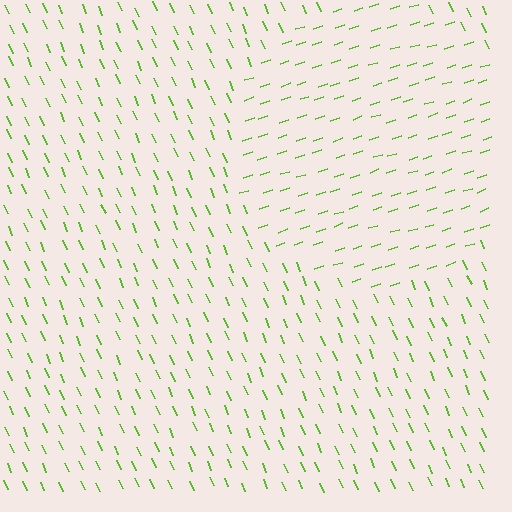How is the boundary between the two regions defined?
The boundary is defined purely by a change in line orientation (approximately 85 degrees difference). All lines are the same color and thickness.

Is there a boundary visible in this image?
Yes, there is a texture boundary formed by a change in line orientation.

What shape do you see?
I see a circle.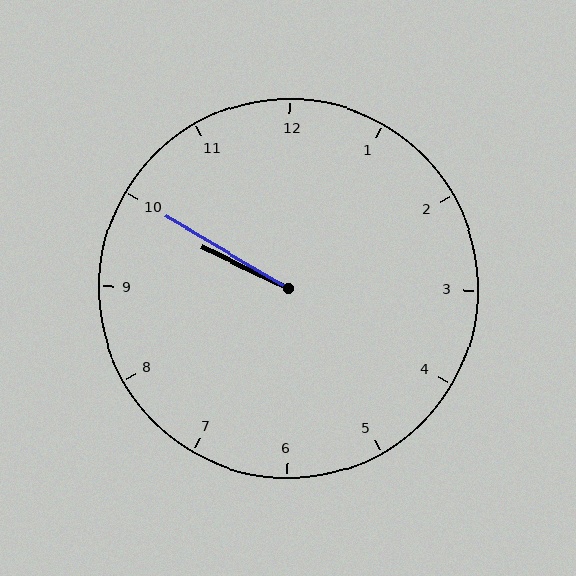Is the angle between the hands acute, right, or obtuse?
It is acute.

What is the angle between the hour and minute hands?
Approximately 5 degrees.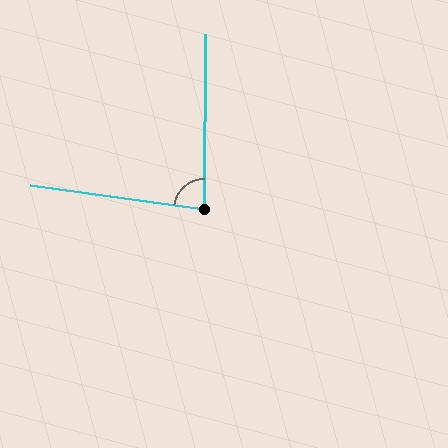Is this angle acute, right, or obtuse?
It is acute.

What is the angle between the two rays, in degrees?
Approximately 82 degrees.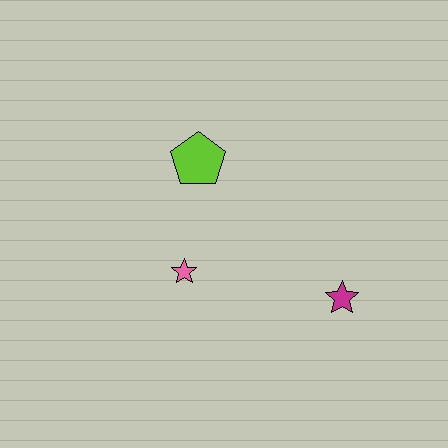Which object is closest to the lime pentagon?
The pink star is closest to the lime pentagon.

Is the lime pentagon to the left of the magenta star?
Yes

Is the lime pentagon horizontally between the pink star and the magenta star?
Yes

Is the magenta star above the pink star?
No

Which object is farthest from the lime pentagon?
The magenta star is farthest from the lime pentagon.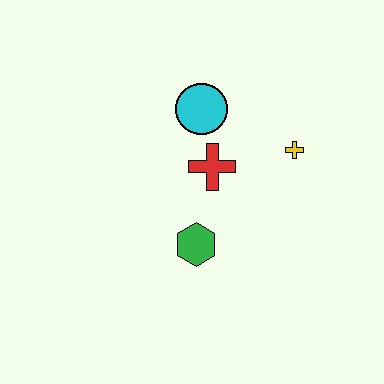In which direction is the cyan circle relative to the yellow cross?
The cyan circle is to the left of the yellow cross.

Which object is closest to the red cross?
The cyan circle is closest to the red cross.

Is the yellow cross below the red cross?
No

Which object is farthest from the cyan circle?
The green hexagon is farthest from the cyan circle.